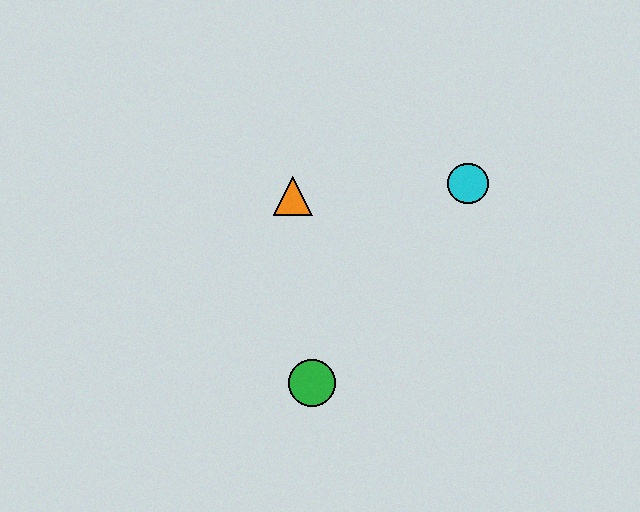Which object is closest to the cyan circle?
The orange triangle is closest to the cyan circle.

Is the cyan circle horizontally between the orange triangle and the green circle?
No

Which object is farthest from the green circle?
The cyan circle is farthest from the green circle.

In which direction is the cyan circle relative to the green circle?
The cyan circle is above the green circle.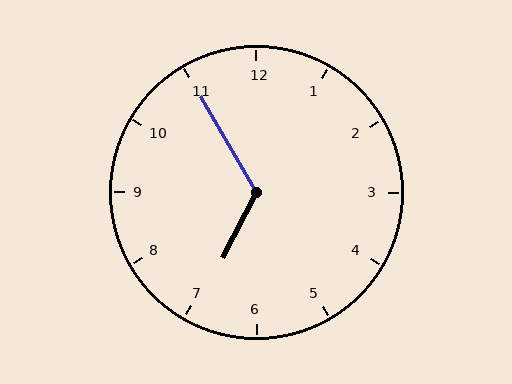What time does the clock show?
6:55.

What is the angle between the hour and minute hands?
Approximately 122 degrees.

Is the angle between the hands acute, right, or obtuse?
It is obtuse.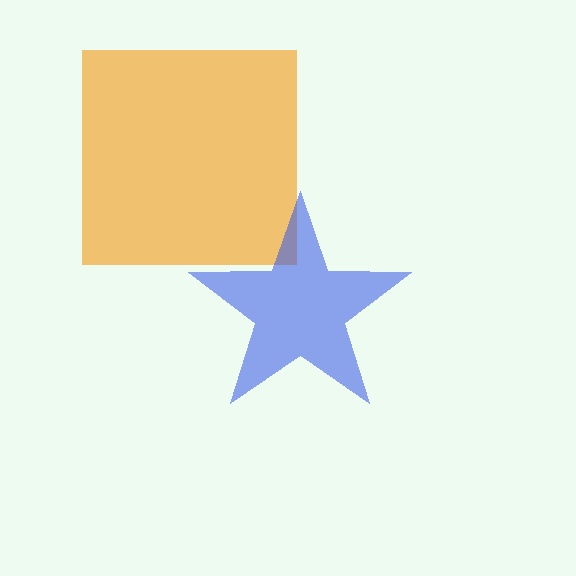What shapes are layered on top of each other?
The layered shapes are: an orange square, a blue star.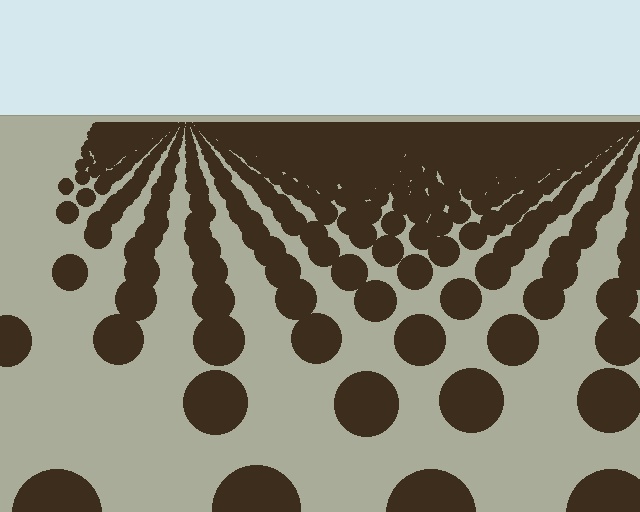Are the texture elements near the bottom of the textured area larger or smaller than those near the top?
Larger. Near the bottom, elements are closer to the viewer and appear at a bigger on-screen size.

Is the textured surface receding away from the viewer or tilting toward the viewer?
The surface is receding away from the viewer. Texture elements get smaller and denser toward the top.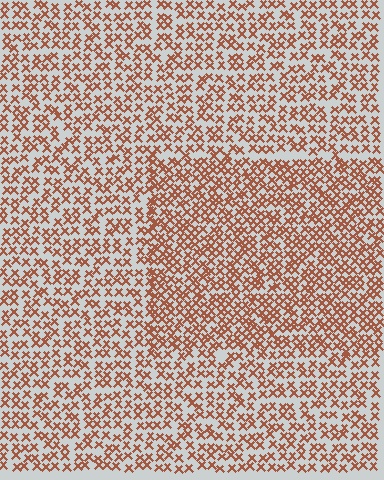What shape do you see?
I see a rectangle.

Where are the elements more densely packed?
The elements are more densely packed inside the rectangle boundary.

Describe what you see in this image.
The image contains small brown elements arranged at two different densities. A rectangle-shaped region is visible where the elements are more densely packed than the surrounding area.